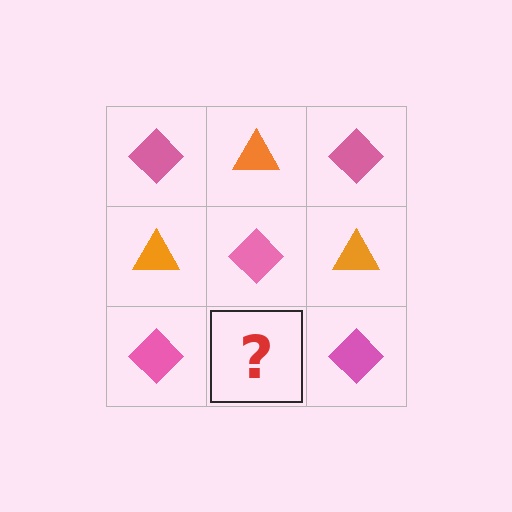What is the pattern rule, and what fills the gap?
The rule is that it alternates pink diamond and orange triangle in a checkerboard pattern. The gap should be filled with an orange triangle.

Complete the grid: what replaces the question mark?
The question mark should be replaced with an orange triangle.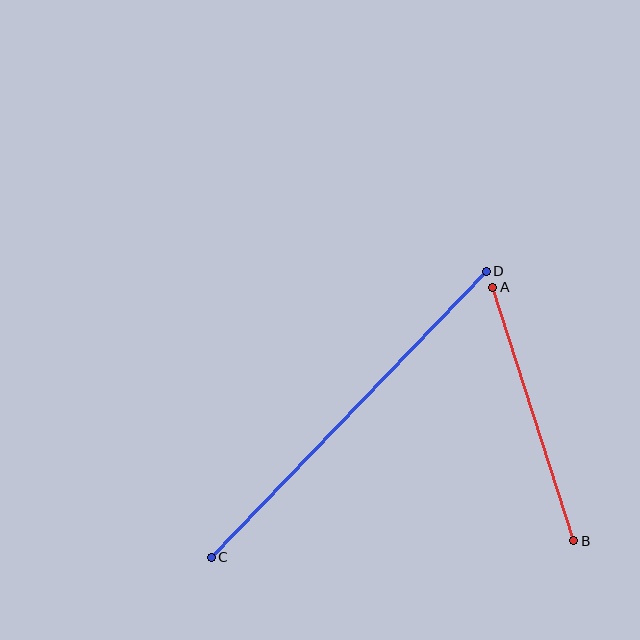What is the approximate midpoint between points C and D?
The midpoint is at approximately (349, 414) pixels.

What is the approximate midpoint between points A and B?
The midpoint is at approximately (533, 414) pixels.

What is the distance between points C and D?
The distance is approximately 397 pixels.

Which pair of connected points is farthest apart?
Points C and D are farthest apart.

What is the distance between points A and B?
The distance is approximately 266 pixels.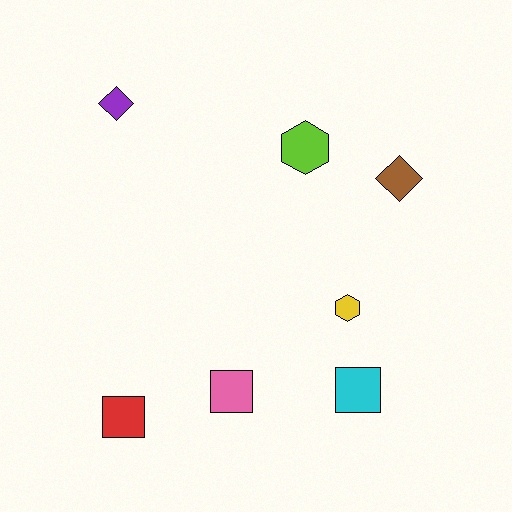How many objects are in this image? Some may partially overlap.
There are 7 objects.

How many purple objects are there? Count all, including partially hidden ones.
There is 1 purple object.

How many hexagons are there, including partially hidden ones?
There are 2 hexagons.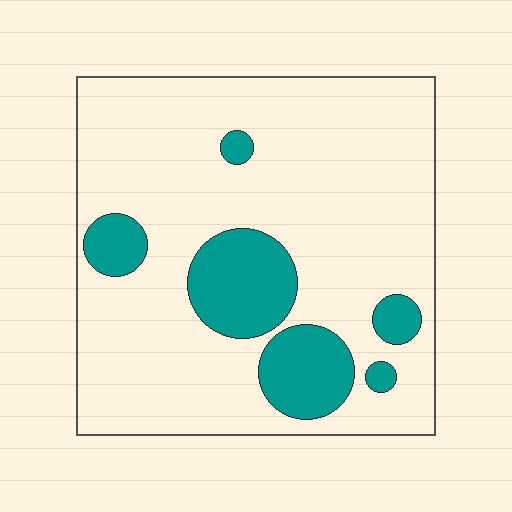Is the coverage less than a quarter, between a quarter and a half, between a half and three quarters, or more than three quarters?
Less than a quarter.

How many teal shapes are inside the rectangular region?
6.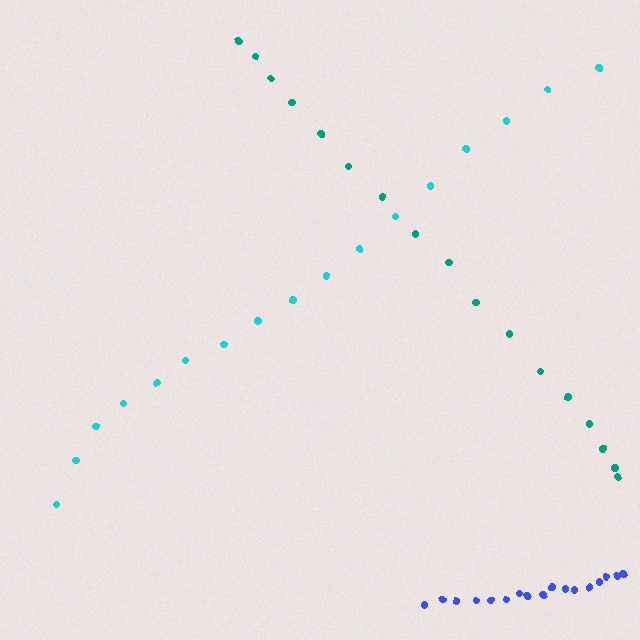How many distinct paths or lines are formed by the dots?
There are 3 distinct paths.